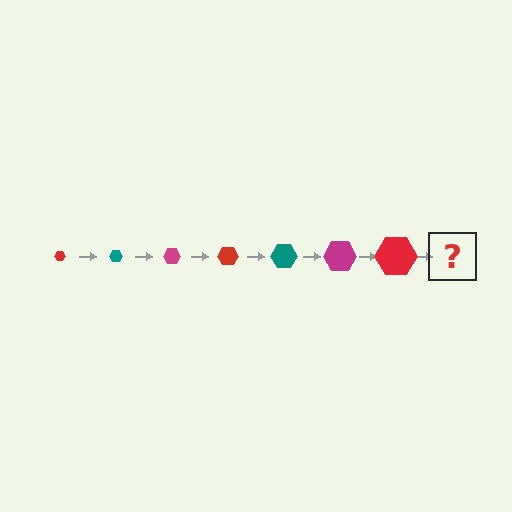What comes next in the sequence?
The next element should be a teal hexagon, larger than the previous one.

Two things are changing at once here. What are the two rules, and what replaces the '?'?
The two rules are that the hexagon grows larger each step and the color cycles through red, teal, and magenta. The '?' should be a teal hexagon, larger than the previous one.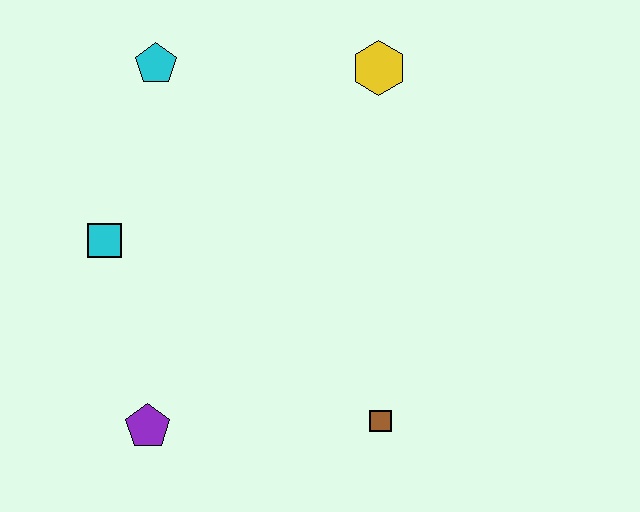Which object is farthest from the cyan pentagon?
The brown square is farthest from the cyan pentagon.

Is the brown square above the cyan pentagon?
No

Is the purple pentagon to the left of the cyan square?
No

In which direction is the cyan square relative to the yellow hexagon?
The cyan square is to the left of the yellow hexagon.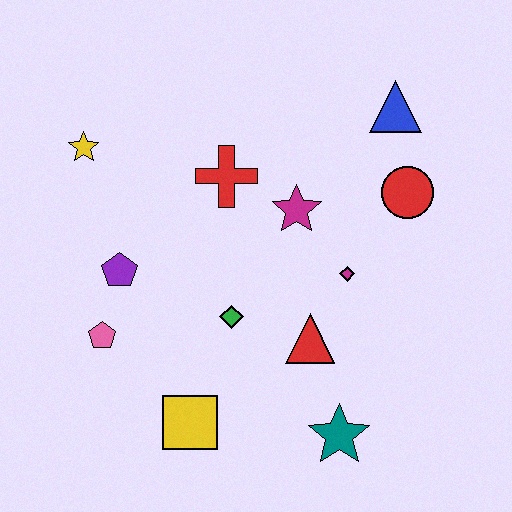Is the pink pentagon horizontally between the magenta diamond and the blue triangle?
No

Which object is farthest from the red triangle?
The yellow star is farthest from the red triangle.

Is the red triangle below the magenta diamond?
Yes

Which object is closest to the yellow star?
The purple pentagon is closest to the yellow star.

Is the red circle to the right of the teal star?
Yes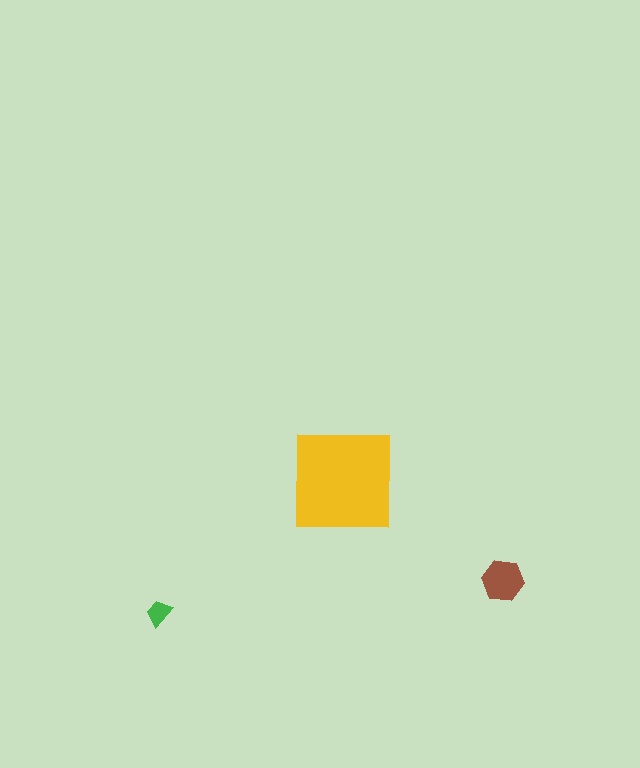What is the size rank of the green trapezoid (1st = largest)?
3rd.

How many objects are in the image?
There are 3 objects in the image.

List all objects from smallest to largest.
The green trapezoid, the brown hexagon, the yellow square.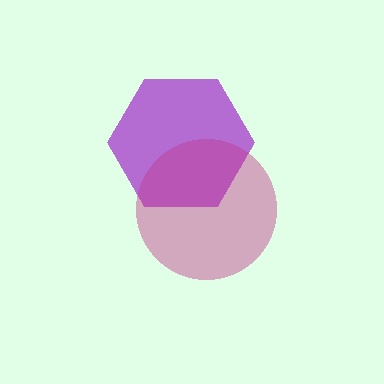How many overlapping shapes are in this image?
There are 2 overlapping shapes in the image.